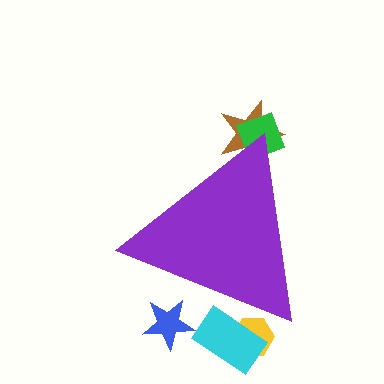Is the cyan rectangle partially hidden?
Yes, the cyan rectangle is partially hidden behind the purple triangle.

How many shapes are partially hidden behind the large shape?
5 shapes are partially hidden.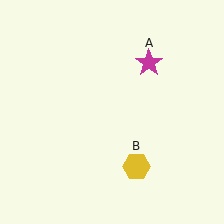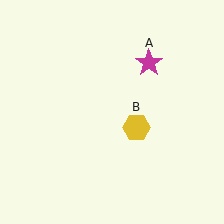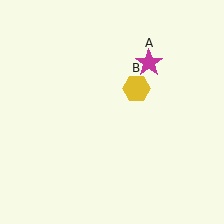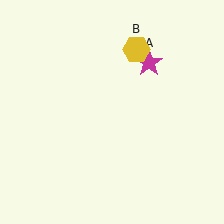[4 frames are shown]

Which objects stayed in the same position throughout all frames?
Magenta star (object A) remained stationary.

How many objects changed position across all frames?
1 object changed position: yellow hexagon (object B).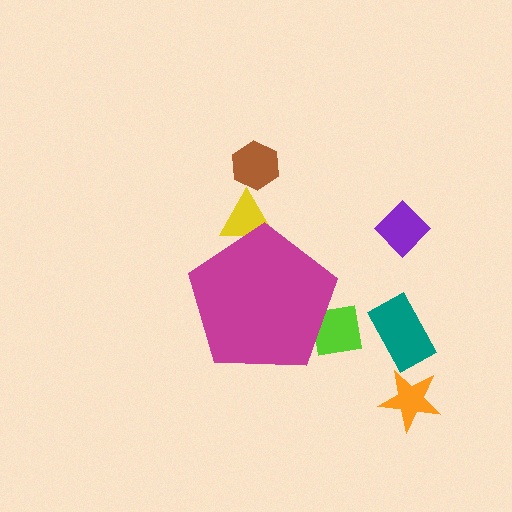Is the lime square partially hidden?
Yes, the lime square is partially hidden behind the magenta pentagon.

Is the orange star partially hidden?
No, the orange star is fully visible.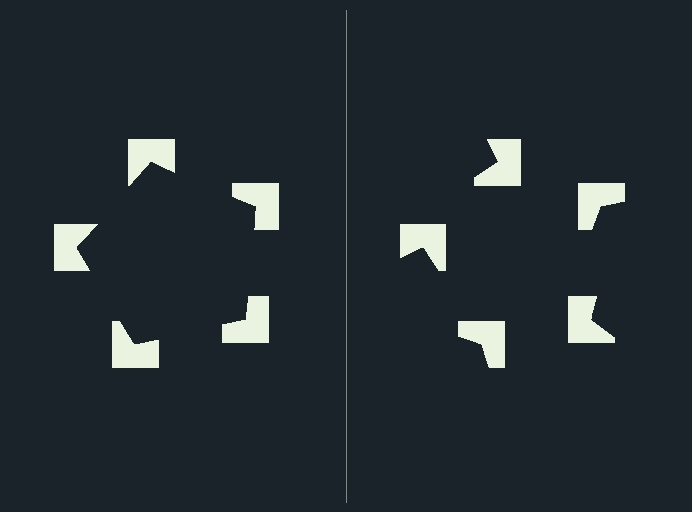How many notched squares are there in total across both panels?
10 — 5 on each side.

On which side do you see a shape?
An illusory pentagon appears on the left side. On the right side the wedge cuts are rotated, so no coherent shape forms.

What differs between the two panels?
The notched squares are positioned identically on both sides; only the wedge orientations differ. On the left they align to a pentagon; on the right they are misaligned.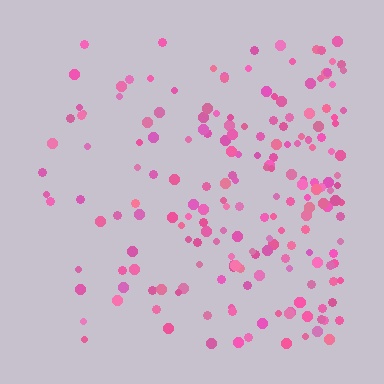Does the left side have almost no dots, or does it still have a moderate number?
Still a moderate number, just noticeably fewer than the right.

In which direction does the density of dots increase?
From left to right, with the right side densest.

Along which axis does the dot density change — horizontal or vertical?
Horizontal.